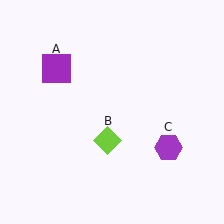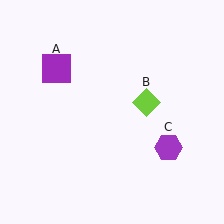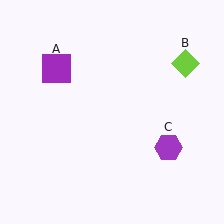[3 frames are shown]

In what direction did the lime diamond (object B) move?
The lime diamond (object B) moved up and to the right.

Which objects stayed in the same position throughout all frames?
Purple square (object A) and purple hexagon (object C) remained stationary.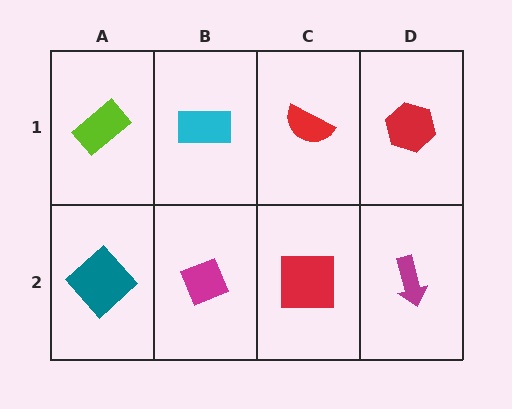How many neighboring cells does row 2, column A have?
2.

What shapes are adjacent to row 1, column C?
A red square (row 2, column C), a cyan rectangle (row 1, column B), a red hexagon (row 1, column D).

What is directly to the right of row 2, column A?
A magenta diamond.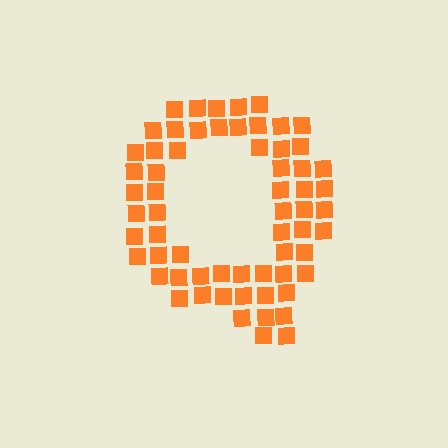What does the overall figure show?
The overall figure shows the letter Q.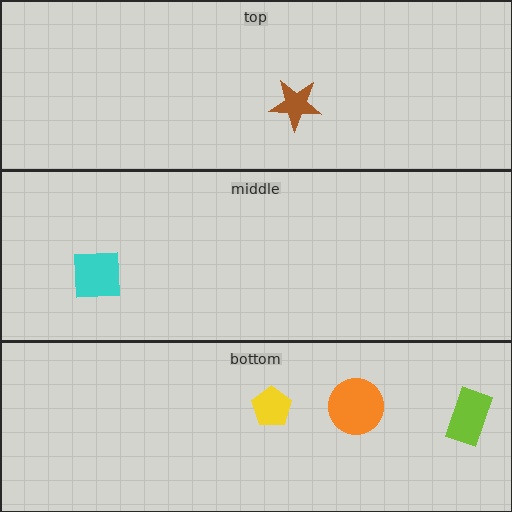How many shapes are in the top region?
1.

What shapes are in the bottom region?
The yellow pentagon, the orange circle, the lime rectangle.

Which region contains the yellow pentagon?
The bottom region.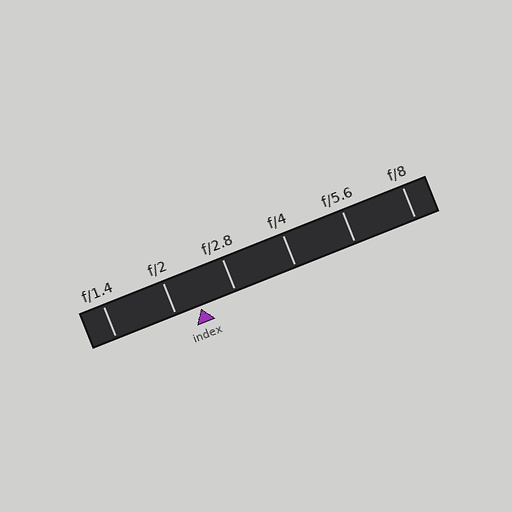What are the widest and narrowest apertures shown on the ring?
The widest aperture shown is f/1.4 and the narrowest is f/8.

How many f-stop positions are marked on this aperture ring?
There are 6 f-stop positions marked.